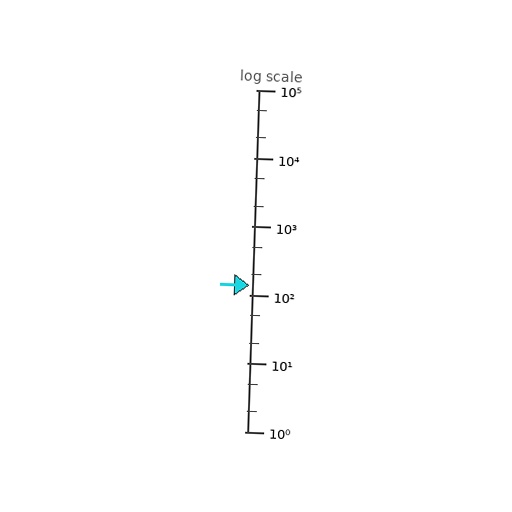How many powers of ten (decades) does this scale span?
The scale spans 5 decades, from 1 to 100000.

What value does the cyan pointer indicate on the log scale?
The pointer indicates approximately 140.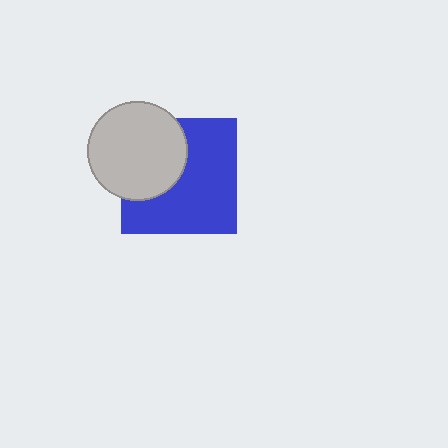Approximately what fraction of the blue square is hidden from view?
Roughly 36% of the blue square is hidden behind the light gray circle.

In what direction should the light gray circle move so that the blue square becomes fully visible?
The light gray circle should move left. That is the shortest direction to clear the overlap and leave the blue square fully visible.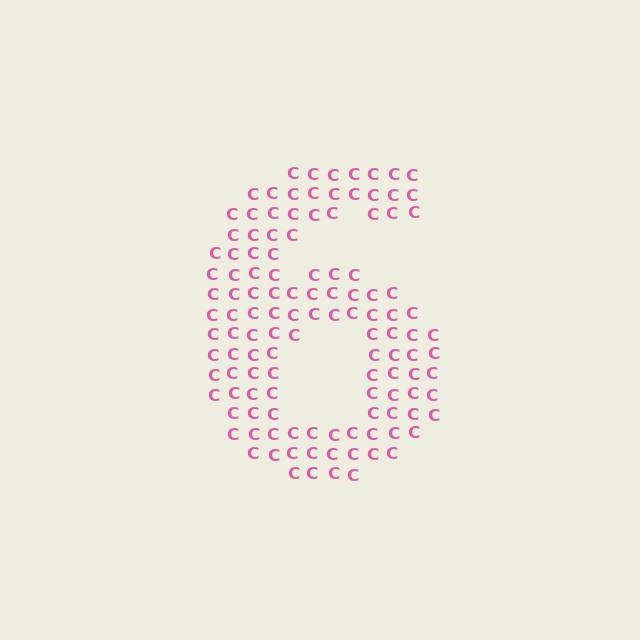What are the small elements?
The small elements are letter C's.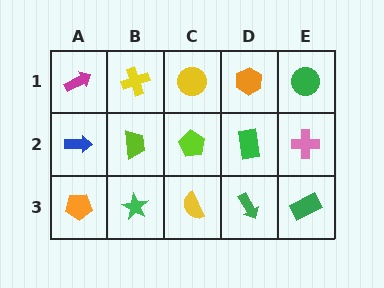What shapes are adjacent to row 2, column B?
A yellow cross (row 1, column B), a green star (row 3, column B), a blue arrow (row 2, column A), a lime pentagon (row 2, column C).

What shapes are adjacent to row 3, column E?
A pink cross (row 2, column E), a green arrow (row 3, column D).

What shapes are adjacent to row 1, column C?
A lime pentagon (row 2, column C), a yellow cross (row 1, column B), an orange hexagon (row 1, column D).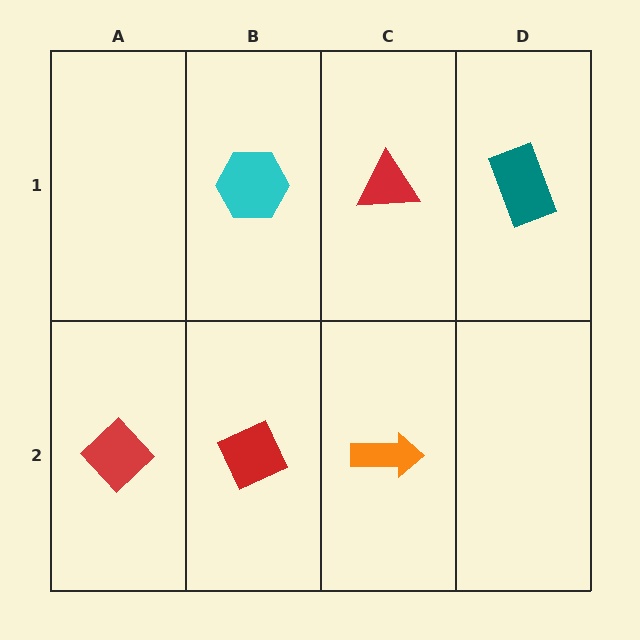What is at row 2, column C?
An orange arrow.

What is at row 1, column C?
A red triangle.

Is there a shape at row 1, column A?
No, that cell is empty.